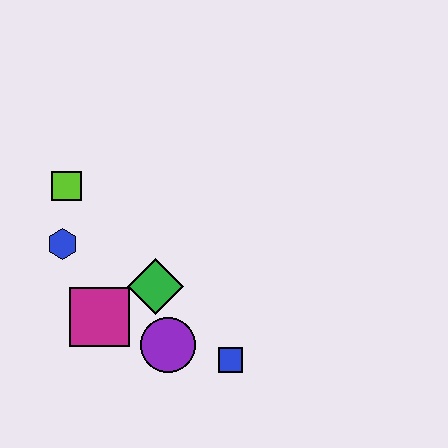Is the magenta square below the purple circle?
No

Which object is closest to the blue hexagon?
The lime square is closest to the blue hexagon.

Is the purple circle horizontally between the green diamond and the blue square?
Yes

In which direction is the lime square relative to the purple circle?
The lime square is above the purple circle.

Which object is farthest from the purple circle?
The lime square is farthest from the purple circle.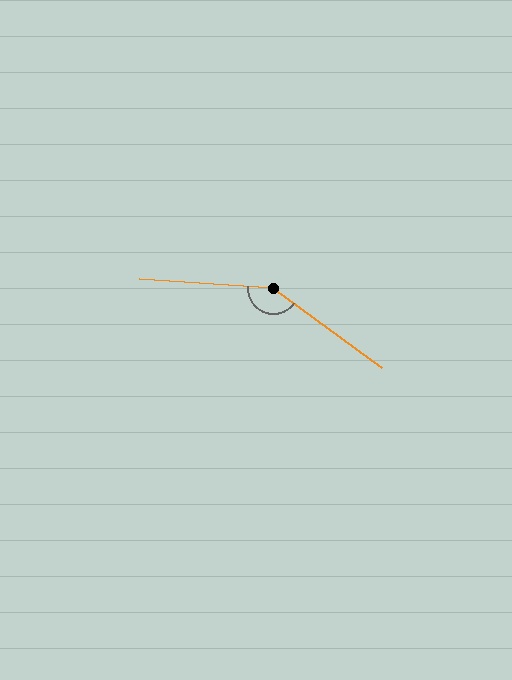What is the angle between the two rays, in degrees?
Approximately 148 degrees.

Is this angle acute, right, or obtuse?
It is obtuse.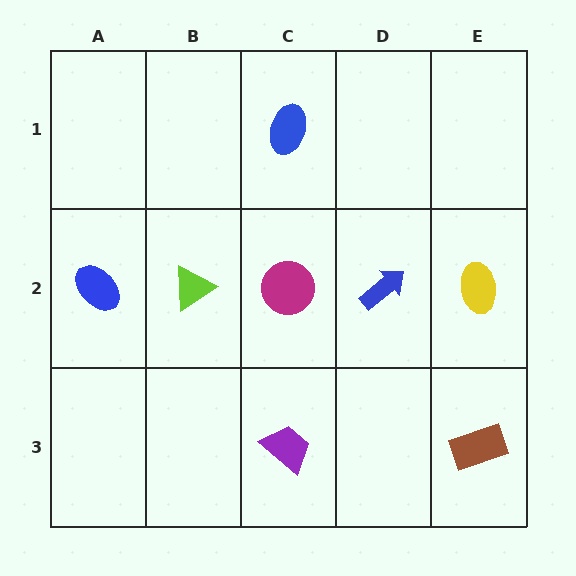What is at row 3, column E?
A brown rectangle.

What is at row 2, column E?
A yellow ellipse.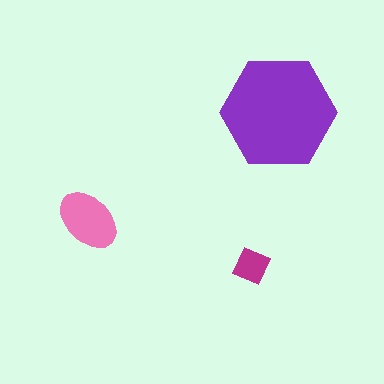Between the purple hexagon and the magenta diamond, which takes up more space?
The purple hexagon.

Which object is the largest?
The purple hexagon.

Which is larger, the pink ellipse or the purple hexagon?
The purple hexagon.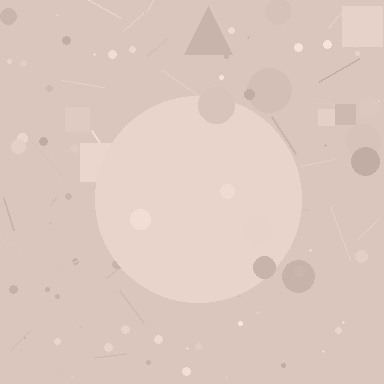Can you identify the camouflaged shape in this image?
The camouflaged shape is a circle.